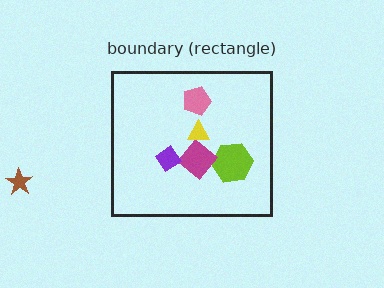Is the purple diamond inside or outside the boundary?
Inside.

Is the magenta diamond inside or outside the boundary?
Inside.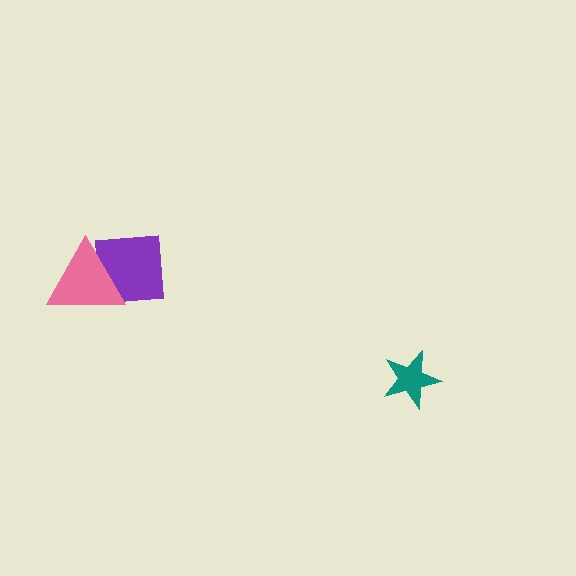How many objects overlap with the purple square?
1 object overlaps with the purple square.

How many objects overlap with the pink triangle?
1 object overlaps with the pink triangle.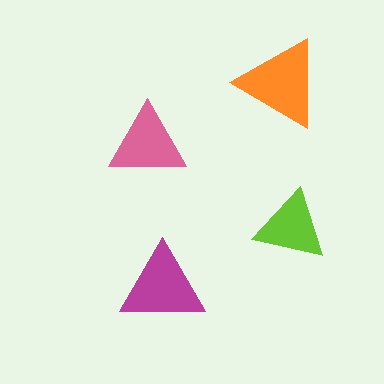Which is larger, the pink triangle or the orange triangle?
The orange one.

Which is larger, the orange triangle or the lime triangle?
The orange one.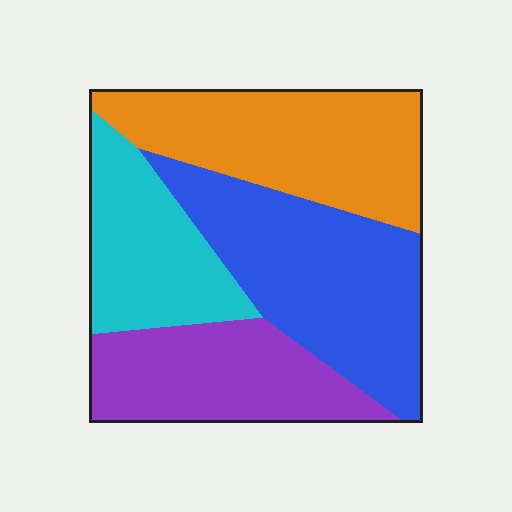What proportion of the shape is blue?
Blue takes up about one third (1/3) of the shape.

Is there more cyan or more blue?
Blue.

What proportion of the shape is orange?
Orange takes up between a quarter and a half of the shape.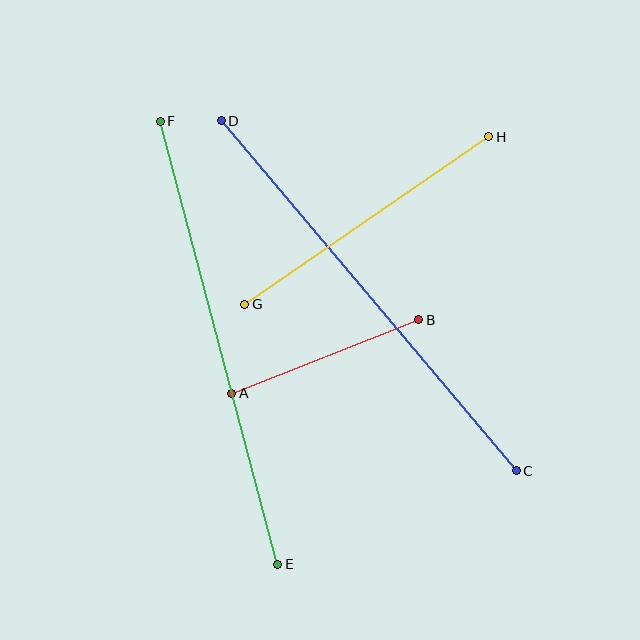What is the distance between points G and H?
The distance is approximately 296 pixels.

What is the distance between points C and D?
The distance is approximately 458 pixels.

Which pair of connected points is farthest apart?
Points E and F are farthest apart.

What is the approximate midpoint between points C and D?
The midpoint is at approximately (369, 296) pixels.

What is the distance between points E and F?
The distance is approximately 458 pixels.